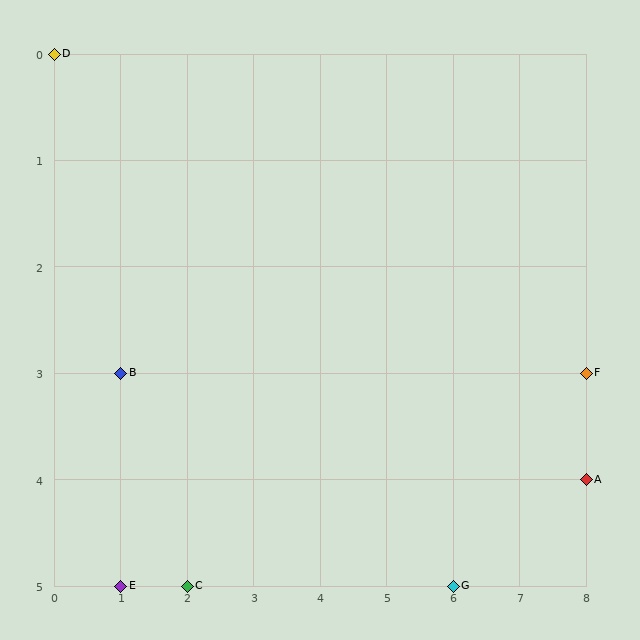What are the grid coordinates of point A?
Point A is at grid coordinates (8, 4).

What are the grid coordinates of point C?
Point C is at grid coordinates (2, 5).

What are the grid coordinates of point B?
Point B is at grid coordinates (1, 3).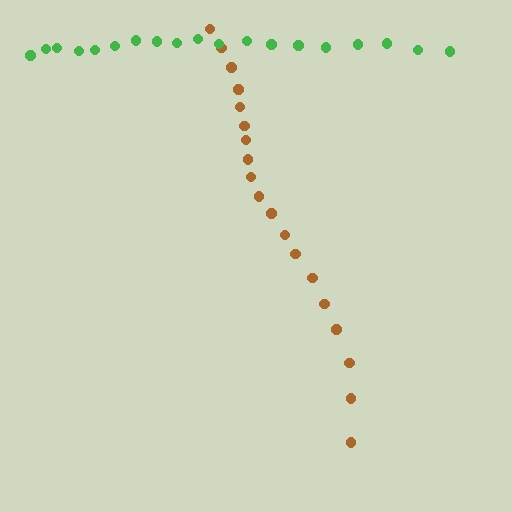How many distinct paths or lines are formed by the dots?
There are 2 distinct paths.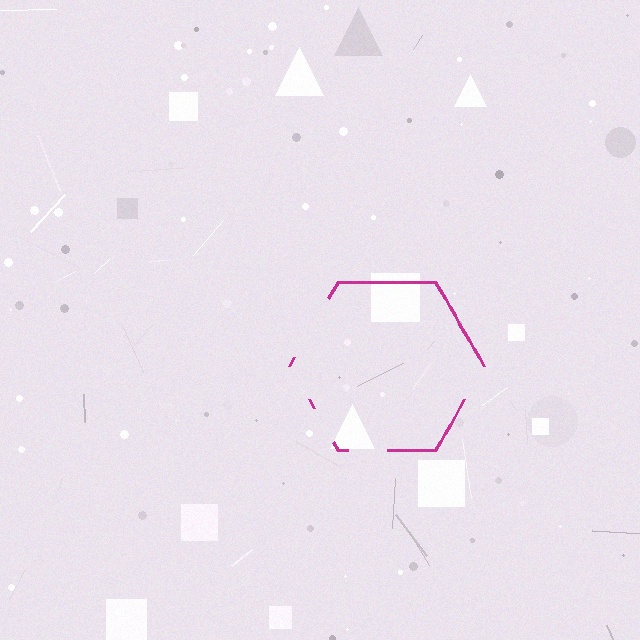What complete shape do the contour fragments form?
The contour fragments form a hexagon.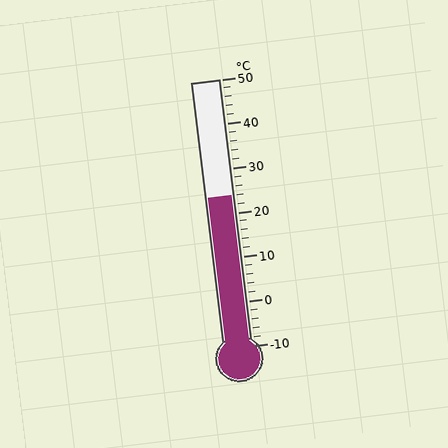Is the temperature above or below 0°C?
The temperature is above 0°C.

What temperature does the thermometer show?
The thermometer shows approximately 24°C.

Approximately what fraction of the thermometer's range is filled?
The thermometer is filled to approximately 55% of its range.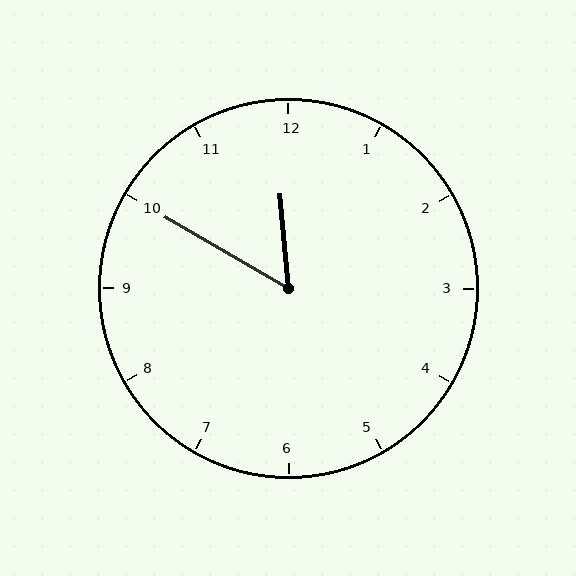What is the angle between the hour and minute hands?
Approximately 55 degrees.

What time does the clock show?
11:50.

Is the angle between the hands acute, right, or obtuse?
It is acute.